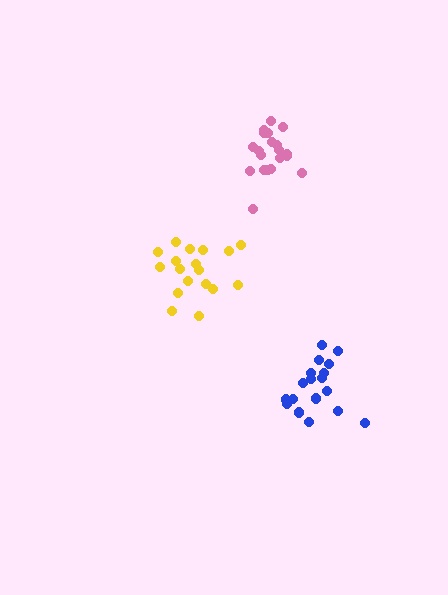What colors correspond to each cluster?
The clusters are colored: blue, yellow, pink.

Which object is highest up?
The pink cluster is topmost.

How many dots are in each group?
Group 1: 18 dots, Group 2: 18 dots, Group 3: 20 dots (56 total).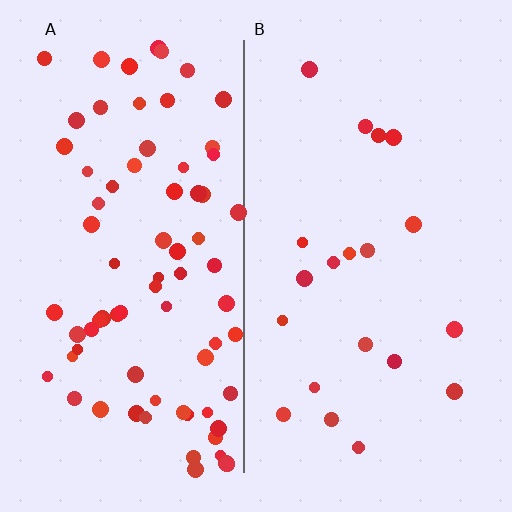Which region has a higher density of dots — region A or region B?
A (the left).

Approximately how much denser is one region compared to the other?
Approximately 3.9× — region A over region B.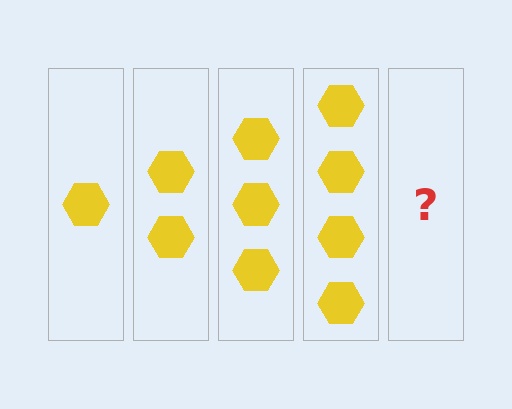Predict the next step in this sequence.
The next step is 5 hexagons.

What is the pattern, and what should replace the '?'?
The pattern is that each step adds one more hexagon. The '?' should be 5 hexagons.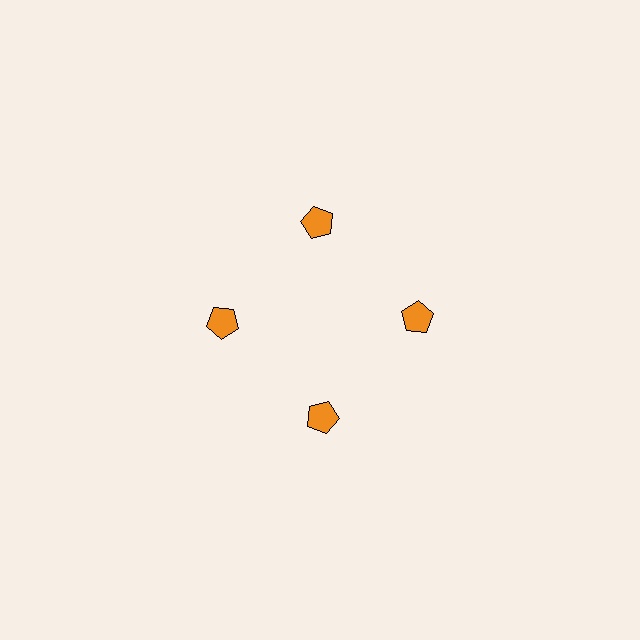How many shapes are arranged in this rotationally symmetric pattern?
There are 4 shapes, arranged in 4 groups of 1.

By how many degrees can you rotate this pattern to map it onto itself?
The pattern maps onto itself every 90 degrees of rotation.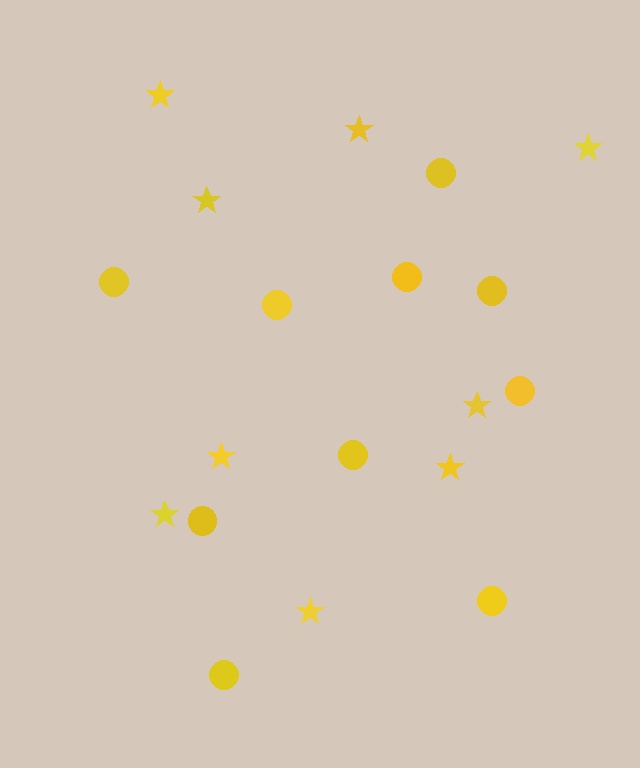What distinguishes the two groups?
There are 2 groups: one group of circles (10) and one group of stars (9).